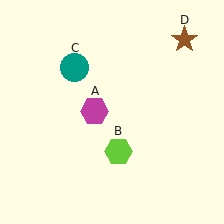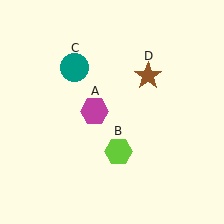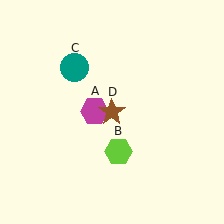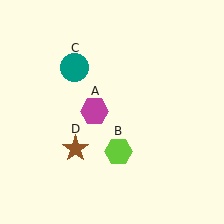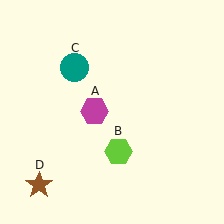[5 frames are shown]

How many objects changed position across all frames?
1 object changed position: brown star (object D).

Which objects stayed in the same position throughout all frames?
Magenta hexagon (object A) and lime hexagon (object B) and teal circle (object C) remained stationary.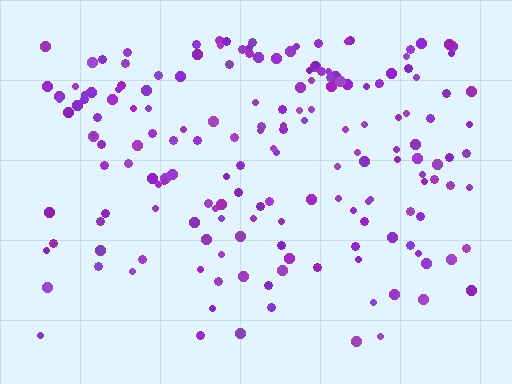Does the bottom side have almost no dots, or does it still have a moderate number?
Still a moderate number, just noticeably fewer than the top.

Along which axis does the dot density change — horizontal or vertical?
Vertical.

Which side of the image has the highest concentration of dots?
The top.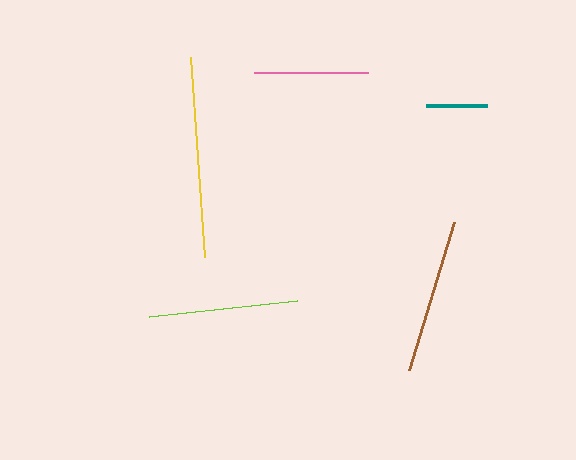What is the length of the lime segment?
The lime segment is approximately 149 pixels long.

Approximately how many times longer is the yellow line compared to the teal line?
The yellow line is approximately 3.3 times the length of the teal line.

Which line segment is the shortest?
The teal line is the shortest at approximately 61 pixels.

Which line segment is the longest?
The yellow line is the longest at approximately 201 pixels.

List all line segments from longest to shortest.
From longest to shortest: yellow, brown, lime, pink, teal.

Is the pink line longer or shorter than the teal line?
The pink line is longer than the teal line.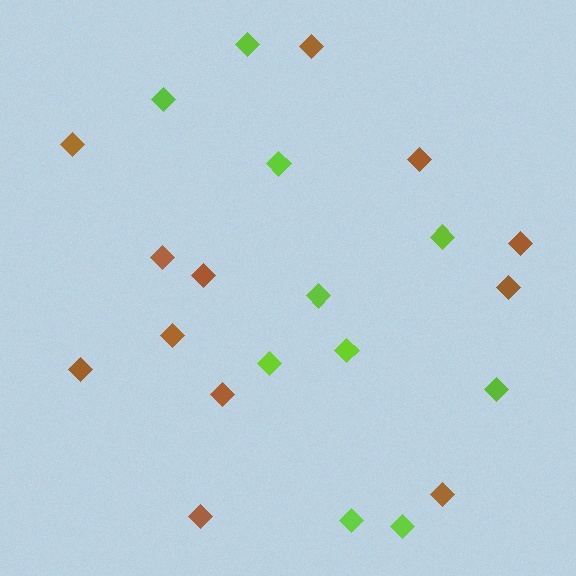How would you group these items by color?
There are 2 groups: one group of lime diamonds (10) and one group of brown diamonds (12).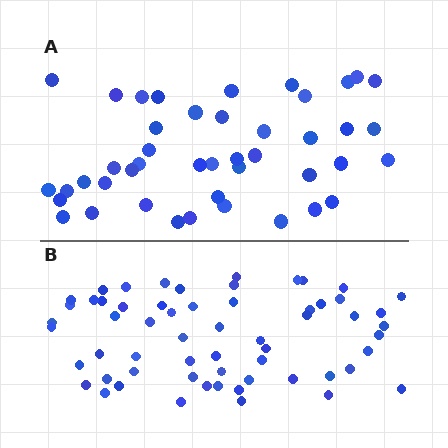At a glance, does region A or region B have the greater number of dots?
Region B (the bottom region) has more dots.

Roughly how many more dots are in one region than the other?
Region B has approximately 15 more dots than region A.